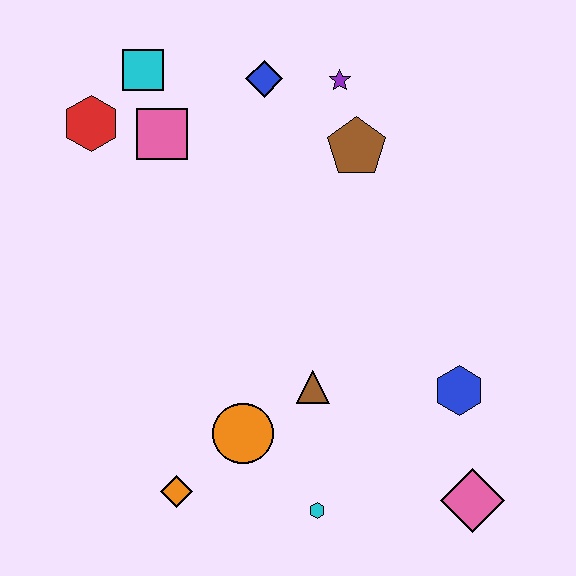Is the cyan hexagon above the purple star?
No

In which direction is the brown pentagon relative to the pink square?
The brown pentagon is to the right of the pink square.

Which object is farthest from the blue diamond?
The pink diamond is farthest from the blue diamond.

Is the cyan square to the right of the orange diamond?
No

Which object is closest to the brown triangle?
The orange circle is closest to the brown triangle.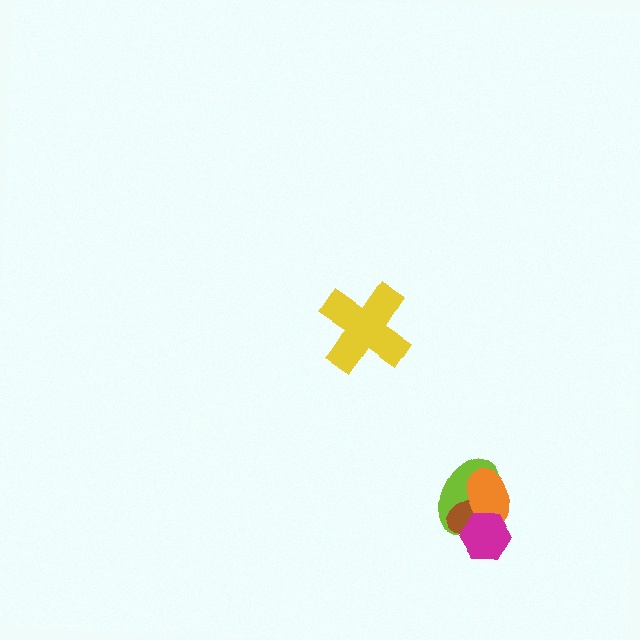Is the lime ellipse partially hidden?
Yes, it is partially covered by another shape.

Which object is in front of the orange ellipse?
The magenta hexagon is in front of the orange ellipse.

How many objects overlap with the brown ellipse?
3 objects overlap with the brown ellipse.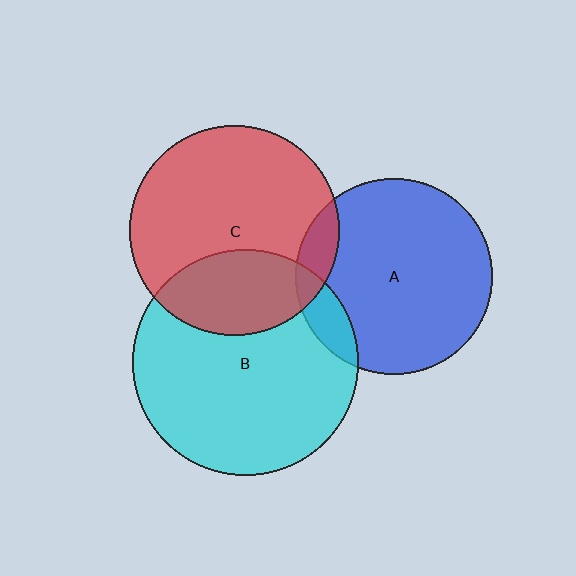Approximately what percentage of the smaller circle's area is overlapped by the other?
Approximately 10%.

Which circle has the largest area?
Circle B (cyan).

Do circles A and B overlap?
Yes.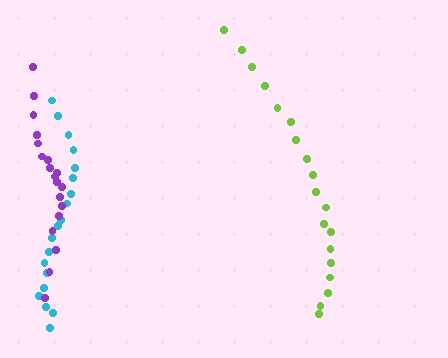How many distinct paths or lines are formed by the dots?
There are 3 distinct paths.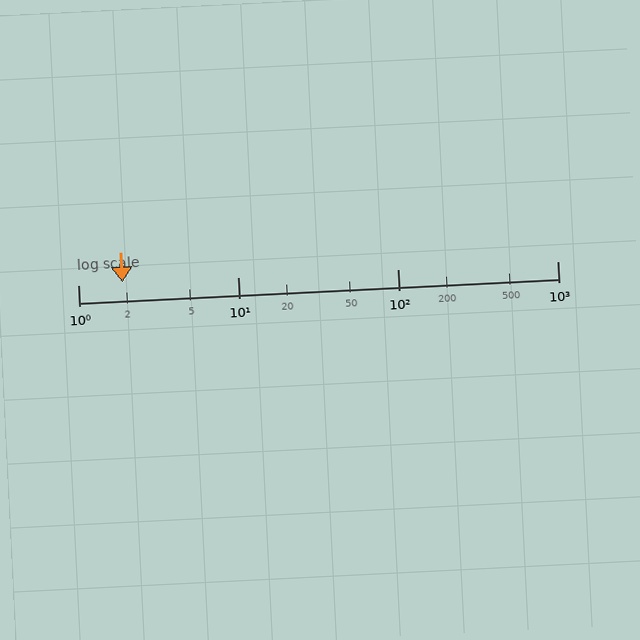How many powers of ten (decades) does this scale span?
The scale spans 3 decades, from 1 to 1000.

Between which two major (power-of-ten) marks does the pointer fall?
The pointer is between 1 and 10.